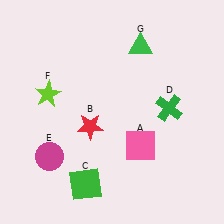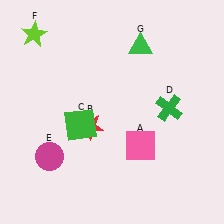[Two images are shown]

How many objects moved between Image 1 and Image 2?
2 objects moved between the two images.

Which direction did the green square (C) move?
The green square (C) moved up.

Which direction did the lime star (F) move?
The lime star (F) moved up.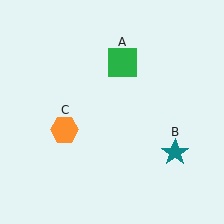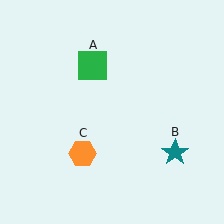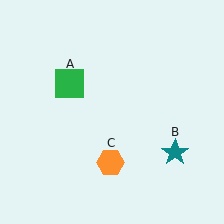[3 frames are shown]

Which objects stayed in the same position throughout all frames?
Teal star (object B) remained stationary.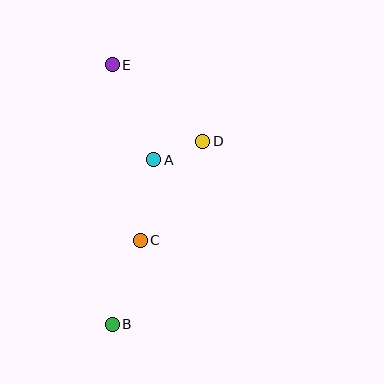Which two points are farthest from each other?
Points B and E are farthest from each other.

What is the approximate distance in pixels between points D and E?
The distance between D and E is approximately 119 pixels.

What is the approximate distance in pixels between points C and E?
The distance between C and E is approximately 178 pixels.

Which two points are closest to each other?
Points A and D are closest to each other.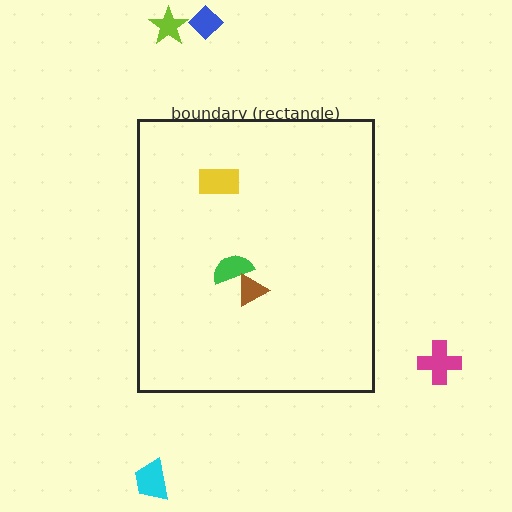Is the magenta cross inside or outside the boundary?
Outside.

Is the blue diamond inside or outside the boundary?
Outside.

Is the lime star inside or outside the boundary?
Outside.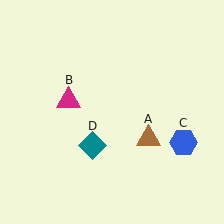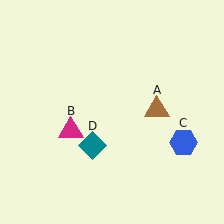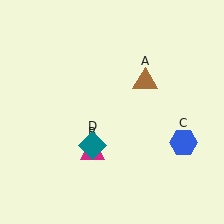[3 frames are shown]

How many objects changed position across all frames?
2 objects changed position: brown triangle (object A), magenta triangle (object B).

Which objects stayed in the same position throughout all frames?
Blue hexagon (object C) and teal diamond (object D) remained stationary.